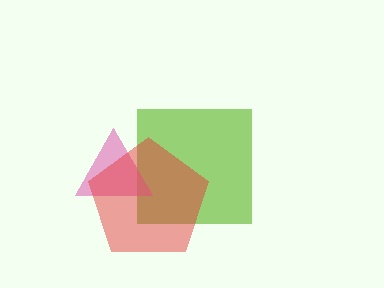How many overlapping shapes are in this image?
There are 3 overlapping shapes in the image.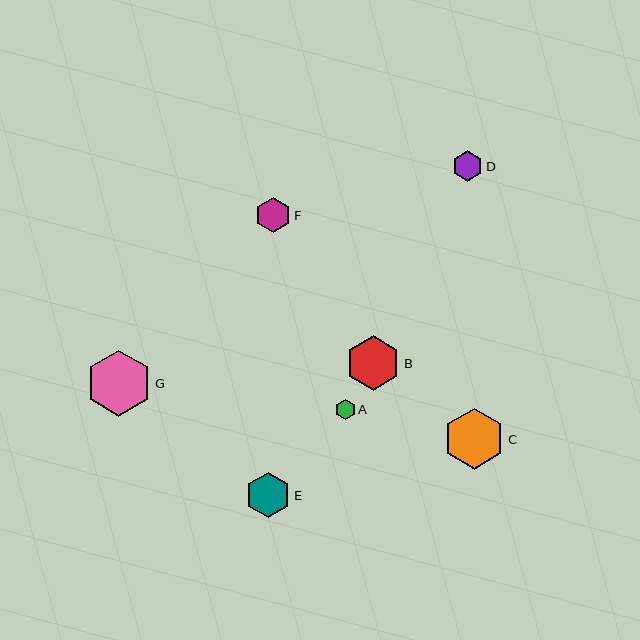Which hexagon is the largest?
Hexagon G is the largest with a size of approximately 66 pixels.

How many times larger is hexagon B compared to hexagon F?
Hexagon B is approximately 1.6 times the size of hexagon F.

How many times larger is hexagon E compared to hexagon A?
Hexagon E is approximately 2.2 times the size of hexagon A.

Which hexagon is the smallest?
Hexagon A is the smallest with a size of approximately 20 pixels.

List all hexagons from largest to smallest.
From largest to smallest: G, C, B, E, F, D, A.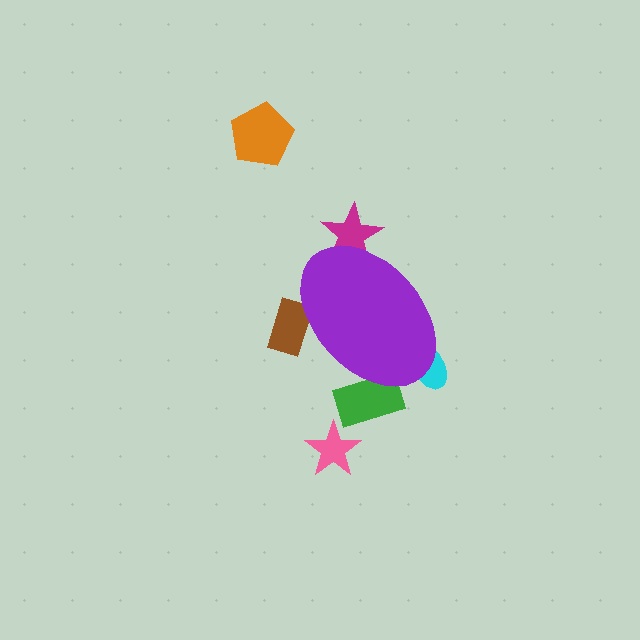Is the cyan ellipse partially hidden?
Yes, the cyan ellipse is partially hidden behind the purple ellipse.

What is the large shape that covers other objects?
A purple ellipse.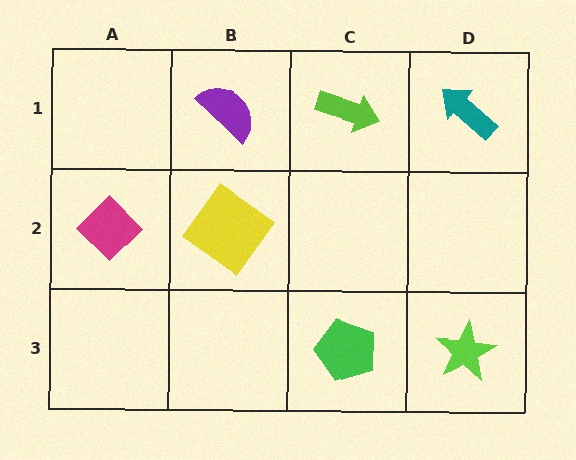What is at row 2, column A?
A magenta diamond.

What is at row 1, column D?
A teal arrow.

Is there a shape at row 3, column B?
No, that cell is empty.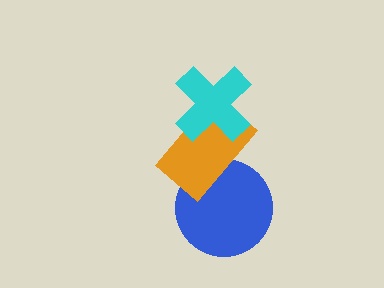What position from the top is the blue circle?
The blue circle is 3rd from the top.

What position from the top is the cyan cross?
The cyan cross is 1st from the top.